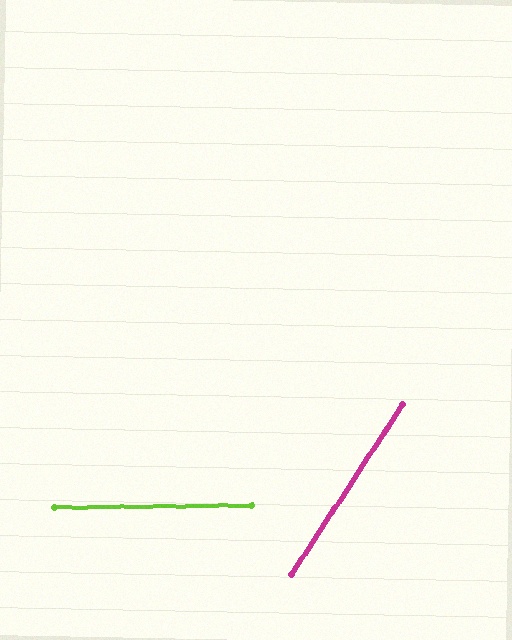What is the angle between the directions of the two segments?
Approximately 56 degrees.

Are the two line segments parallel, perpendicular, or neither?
Neither parallel nor perpendicular — they differ by about 56°.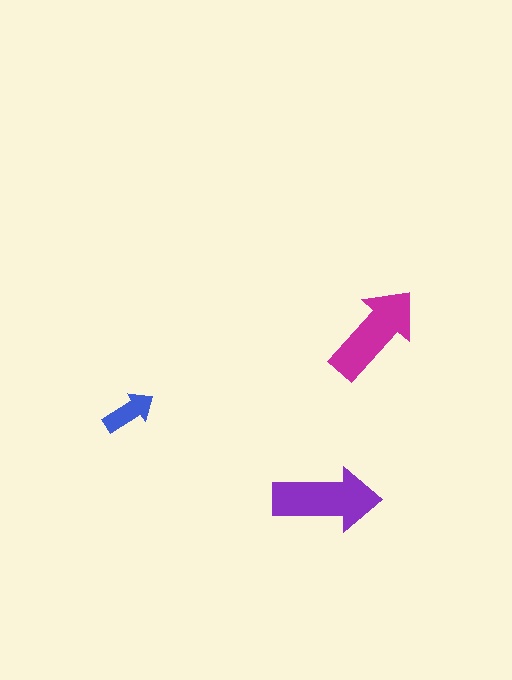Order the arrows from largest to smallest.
the purple one, the magenta one, the blue one.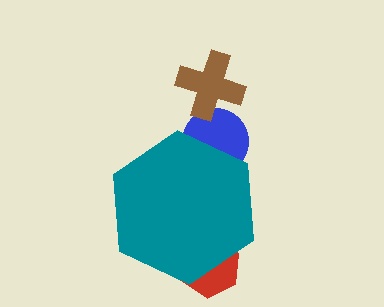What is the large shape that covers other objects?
A teal hexagon.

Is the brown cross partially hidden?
No, the brown cross is fully visible.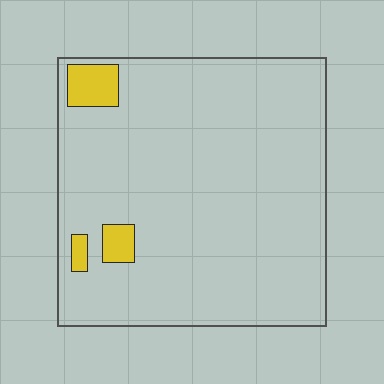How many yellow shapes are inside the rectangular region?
3.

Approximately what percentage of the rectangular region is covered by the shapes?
Approximately 5%.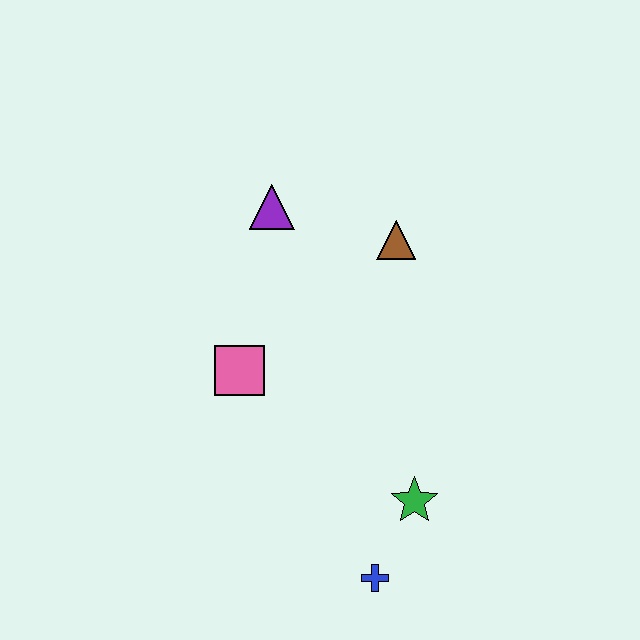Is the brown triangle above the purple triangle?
No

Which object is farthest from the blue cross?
The purple triangle is farthest from the blue cross.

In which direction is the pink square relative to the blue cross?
The pink square is above the blue cross.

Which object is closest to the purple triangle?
The brown triangle is closest to the purple triangle.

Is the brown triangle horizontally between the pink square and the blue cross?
No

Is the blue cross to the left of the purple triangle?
No